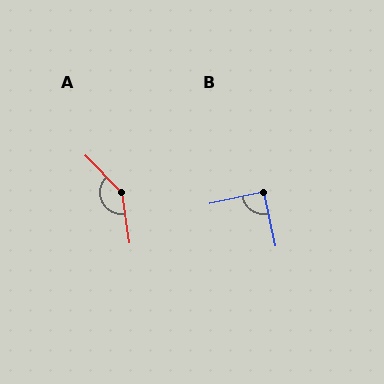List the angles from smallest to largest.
B (90°), A (145°).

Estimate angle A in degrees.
Approximately 145 degrees.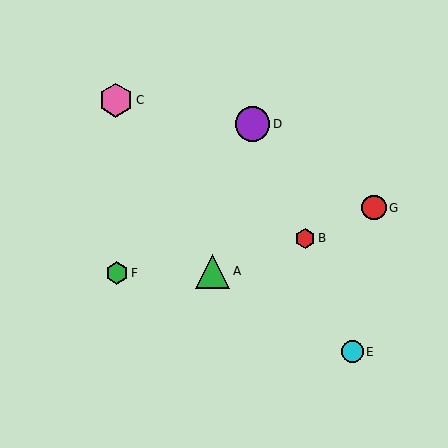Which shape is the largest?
The purple circle (labeled D) is the largest.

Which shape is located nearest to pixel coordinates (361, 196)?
The red circle (labeled G) at (374, 208) is nearest to that location.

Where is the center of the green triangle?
The center of the green triangle is at (213, 271).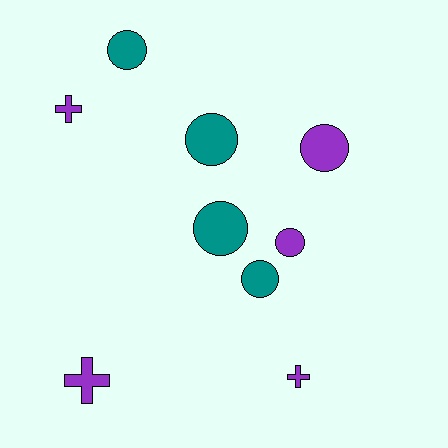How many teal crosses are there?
There are no teal crosses.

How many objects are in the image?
There are 9 objects.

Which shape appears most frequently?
Circle, with 6 objects.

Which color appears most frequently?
Purple, with 5 objects.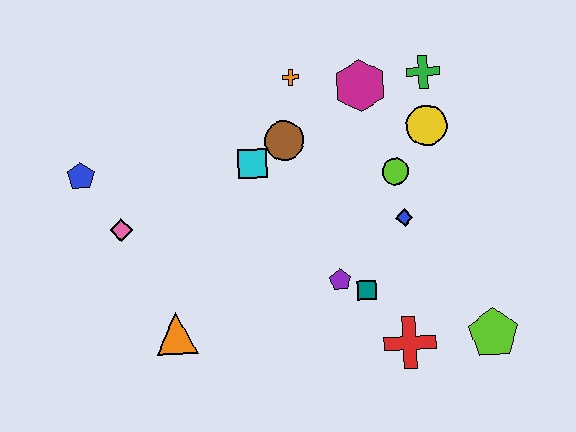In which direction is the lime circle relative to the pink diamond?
The lime circle is to the right of the pink diamond.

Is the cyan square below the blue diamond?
No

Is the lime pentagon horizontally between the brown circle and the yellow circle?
No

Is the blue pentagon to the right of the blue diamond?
No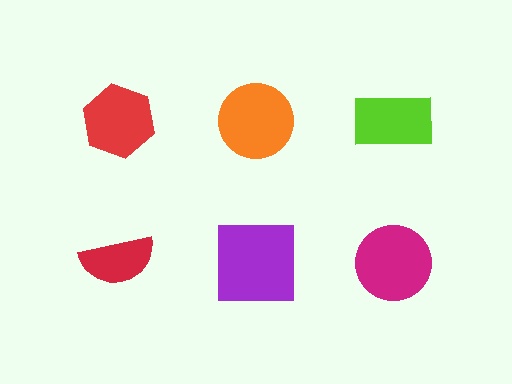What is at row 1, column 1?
A red hexagon.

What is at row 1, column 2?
An orange circle.